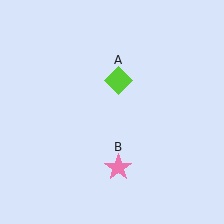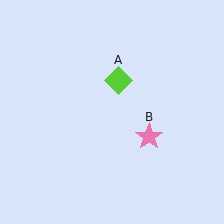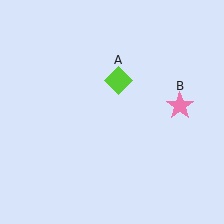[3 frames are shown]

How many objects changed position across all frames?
1 object changed position: pink star (object B).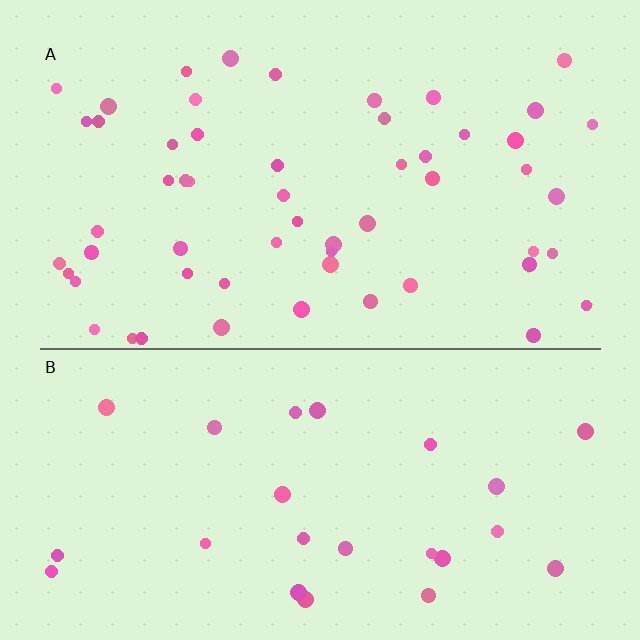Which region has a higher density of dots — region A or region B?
A (the top).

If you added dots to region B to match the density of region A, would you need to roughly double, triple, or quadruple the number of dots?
Approximately double.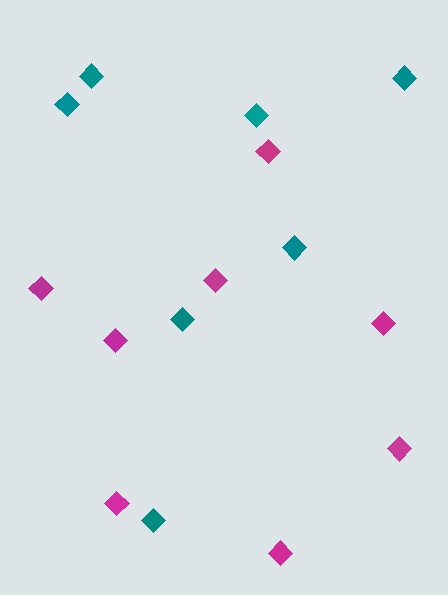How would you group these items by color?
There are 2 groups: one group of teal diamonds (7) and one group of magenta diamonds (8).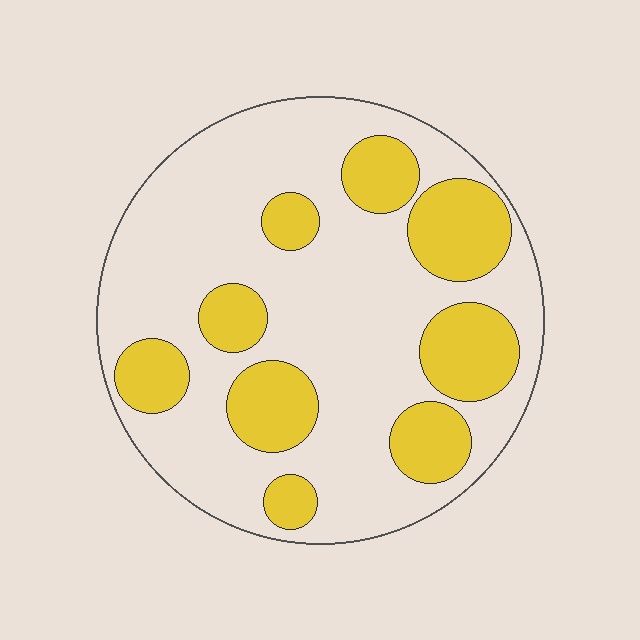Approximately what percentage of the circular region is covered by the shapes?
Approximately 30%.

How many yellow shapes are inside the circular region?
9.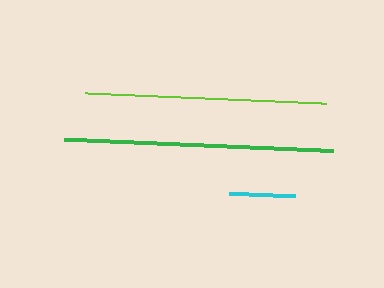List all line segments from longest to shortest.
From longest to shortest: green, lime, cyan.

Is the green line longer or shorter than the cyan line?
The green line is longer than the cyan line.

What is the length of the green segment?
The green segment is approximately 270 pixels long.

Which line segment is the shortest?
The cyan line is the shortest at approximately 67 pixels.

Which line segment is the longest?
The green line is the longest at approximately 270 pixels.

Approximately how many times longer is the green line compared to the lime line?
The green line is approximately 1.1 times the length of the lime line.